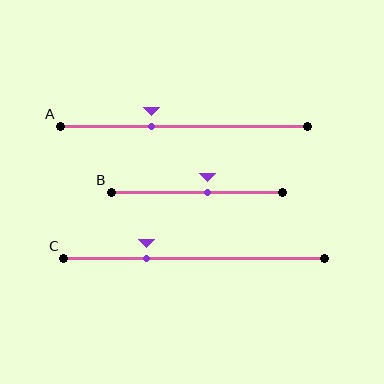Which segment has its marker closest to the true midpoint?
Segment B has its marker closest to the true midpoint.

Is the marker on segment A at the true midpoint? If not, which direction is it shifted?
No, the marker on segment A is shifted to the left by about 13% of the segment length.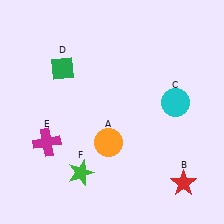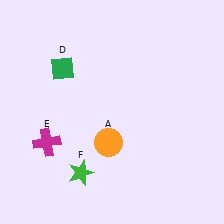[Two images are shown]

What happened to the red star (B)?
The red star (B) was removed in Image 2. It was in the bottom-right area of Image 1.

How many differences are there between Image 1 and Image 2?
There are 2 differences between the two images.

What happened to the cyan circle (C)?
The cyan circle (C) was removed in Image 2. It was in the top-right area of Image 1.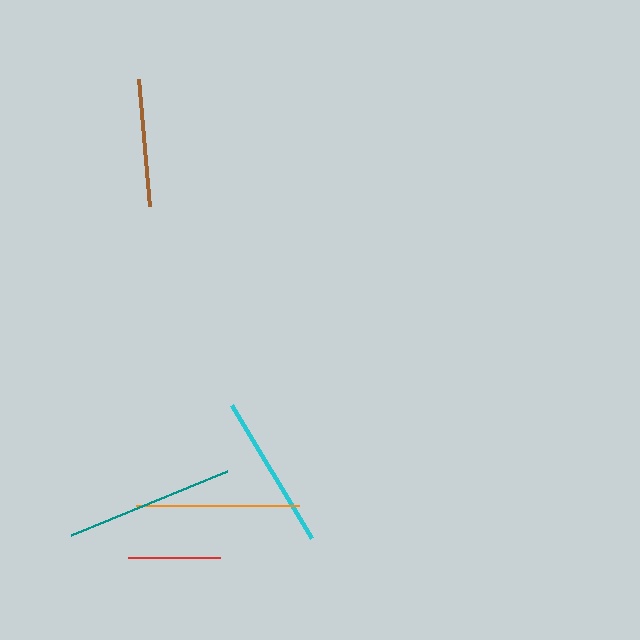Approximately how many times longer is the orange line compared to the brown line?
The orange line is approximately 1.3 times the length of the brown line.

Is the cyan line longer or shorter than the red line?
The cyan line is longer than the red line.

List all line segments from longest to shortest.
From longest to shortest: teal, orange, cyan, brown, red.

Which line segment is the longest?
The teal line is the longest at approximately 168 pixels.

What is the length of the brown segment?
The brown segment is approximately 128 pixels long.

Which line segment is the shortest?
The red line is the shortest at approximately 92 pixels.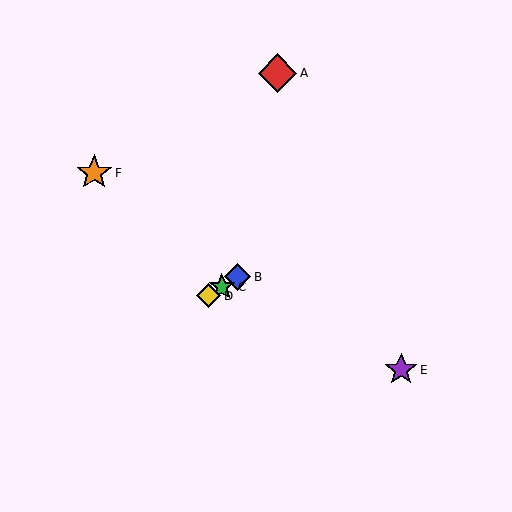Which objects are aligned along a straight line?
Objects B, C, D are aligned along a straight line.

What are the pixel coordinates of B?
Object B is at (237, 277).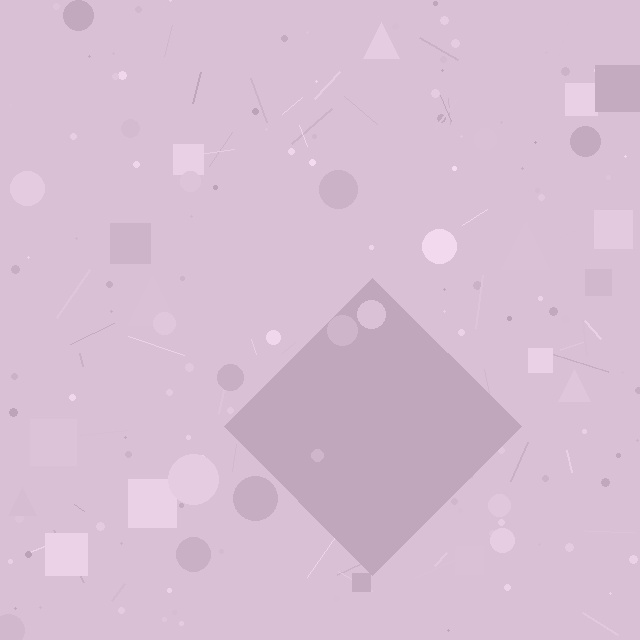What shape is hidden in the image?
A diamond is hidden in the image.